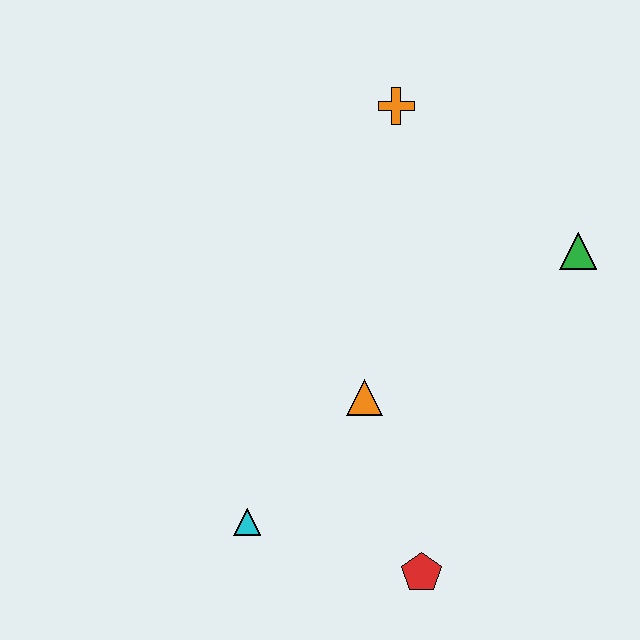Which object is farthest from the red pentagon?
The orange cross is farthest from the red pentagon.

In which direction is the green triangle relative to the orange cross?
The green triangle is to the right of the orange cross.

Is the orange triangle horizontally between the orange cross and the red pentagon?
No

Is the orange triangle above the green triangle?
No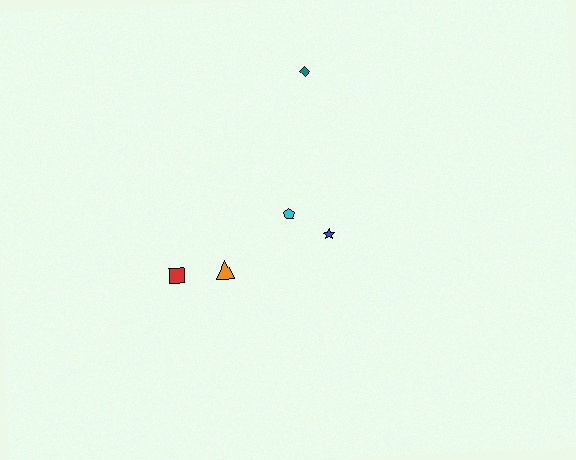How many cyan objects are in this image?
There is 1 cyan object.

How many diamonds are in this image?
There is 1 diamond.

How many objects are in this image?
There are 5 objects.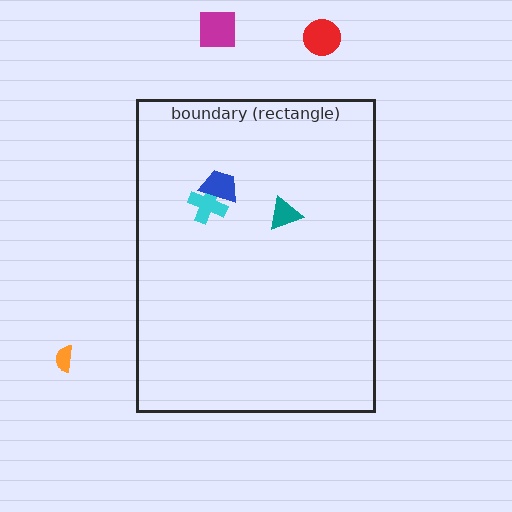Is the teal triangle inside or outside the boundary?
Inside.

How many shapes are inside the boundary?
3 inside, 3 outside.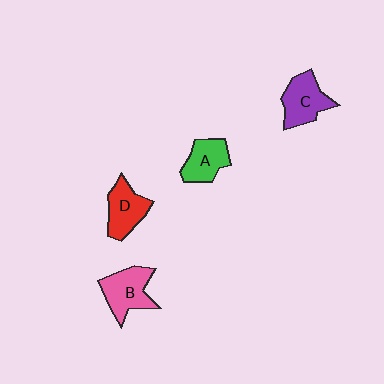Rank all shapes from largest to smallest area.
From largest to smallest: B (pink), C (purple), D (red), A (green).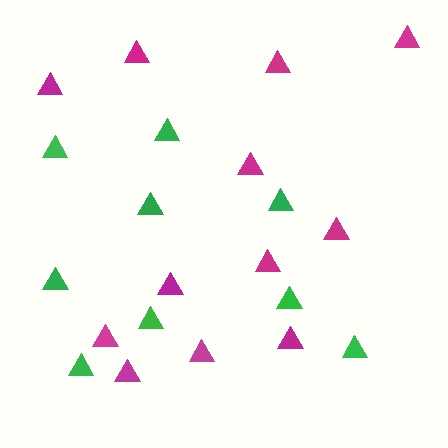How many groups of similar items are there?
There are 2 groups: one group of magenta triangles (12) and one group of green triangles (9).